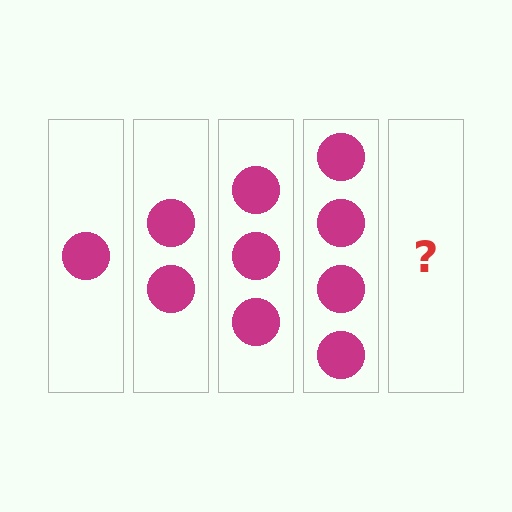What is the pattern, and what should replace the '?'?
The pattern is that each step adds one more circle. The '?' should be 5 circles.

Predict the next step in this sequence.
The next step is 5 circles.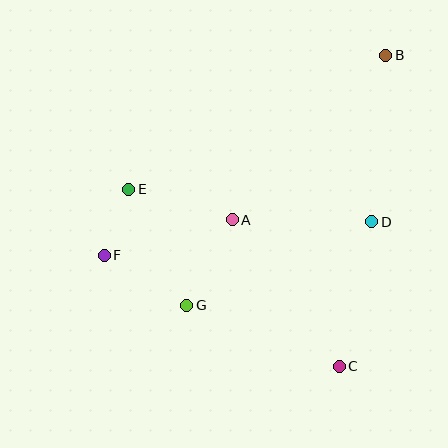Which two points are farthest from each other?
Points B and F are farthest from each other.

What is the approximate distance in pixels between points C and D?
The distance between C and D is approximately 148 pixels.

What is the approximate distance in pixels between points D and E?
The distance between D and E is approximately 245 pixels.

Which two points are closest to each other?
Points E and F are closest to each other.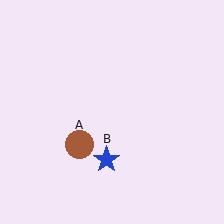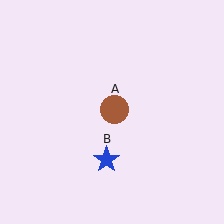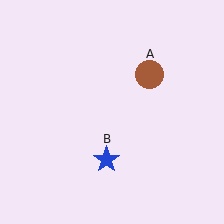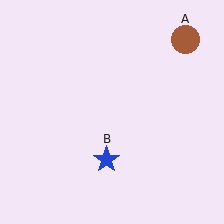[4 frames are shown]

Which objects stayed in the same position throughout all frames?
Blue star (object B) remained stationary.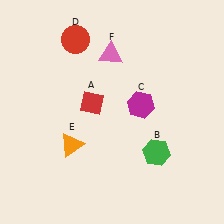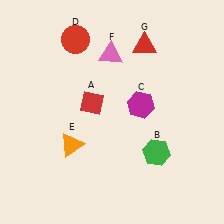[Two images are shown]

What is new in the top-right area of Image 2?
A red triangle (G) was added in the top-right area of Image 2.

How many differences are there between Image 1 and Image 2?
There is 1 difference between the two images.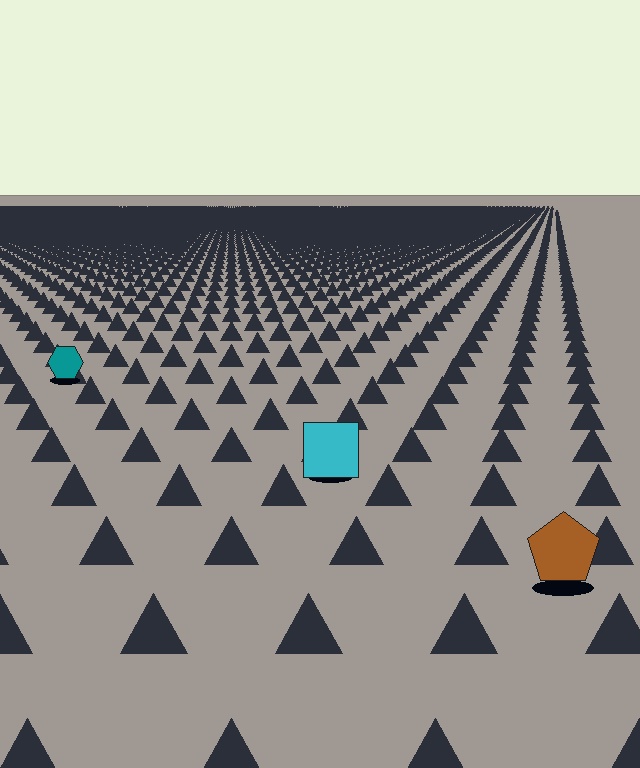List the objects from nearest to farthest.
From nearest to farthest: the brown pentagon, the cyan square, the teal hexagon.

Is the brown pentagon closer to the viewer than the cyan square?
Yes. The brown pentagon is closer — you can tell from the texture gradient: the ground texture is coarser near it.